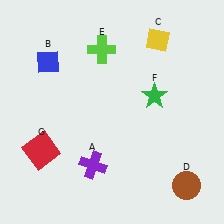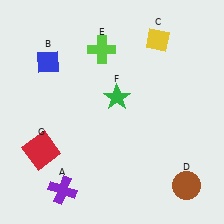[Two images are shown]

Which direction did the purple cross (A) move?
The purple cross (A) moved left.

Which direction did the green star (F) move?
The green star (F) moved left.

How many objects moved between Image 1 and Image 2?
2 objects moved between the two images.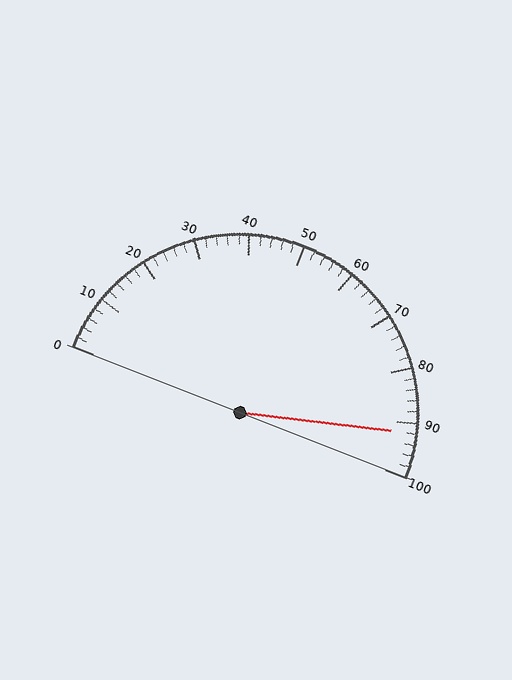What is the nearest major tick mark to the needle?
The nearest major tick mark is 90.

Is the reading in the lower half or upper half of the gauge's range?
The reading is in the upper half of the range (0 to 100).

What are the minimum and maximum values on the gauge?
The gauge ranges from 0 to 100.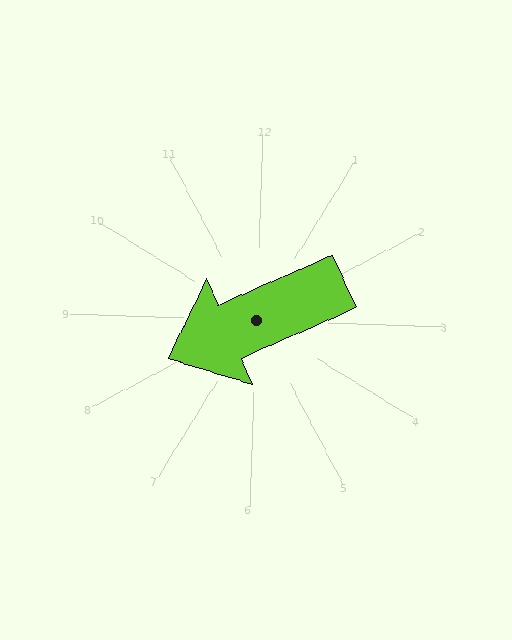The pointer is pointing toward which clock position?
Roughly 8 o'clock.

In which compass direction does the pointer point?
Southwest.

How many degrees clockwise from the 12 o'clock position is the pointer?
Approximately 244 degrees.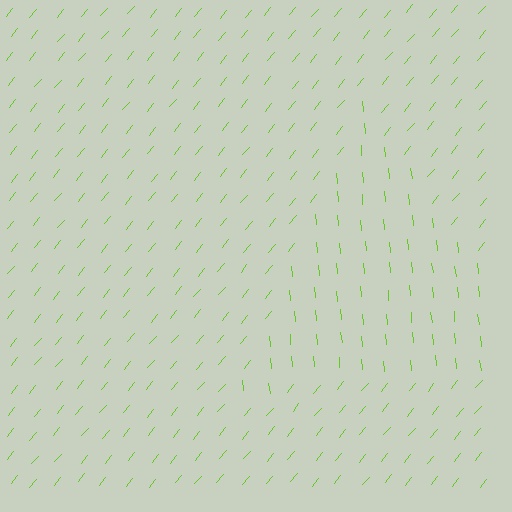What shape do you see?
I see a triangle.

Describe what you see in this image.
The image is filled with small lime line segments. A triangle region in the image has lines oriented differently from the surrounding lines, creating a visible texture boundary.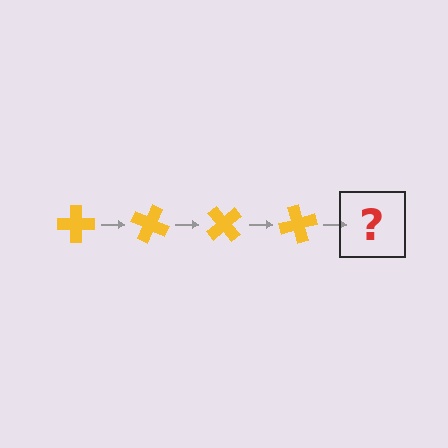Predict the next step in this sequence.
The next step is a yellow cross rotated 100 degrees.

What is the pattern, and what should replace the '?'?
The pattern is that the cross rotates 25 degrees each step. The '?' should be a yellow cross rotated 100 degrees.